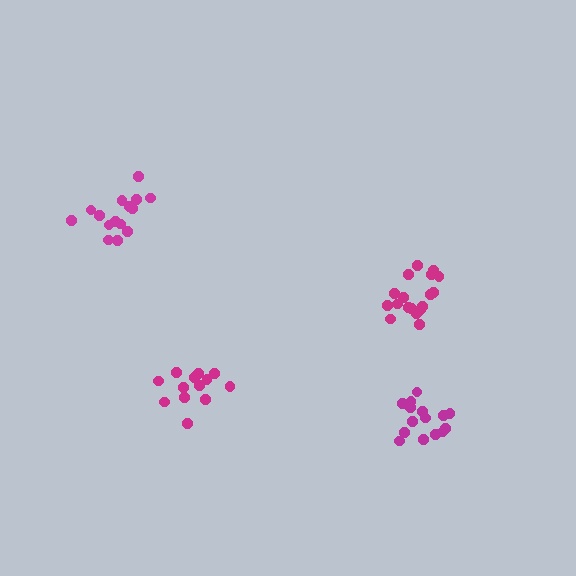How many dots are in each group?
Group 1: 13 dots, Group 2: 15 dots, Group 3: 18 dots, Group 4: 15 dots (61 total).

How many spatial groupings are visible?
There are 4 spatial groupings.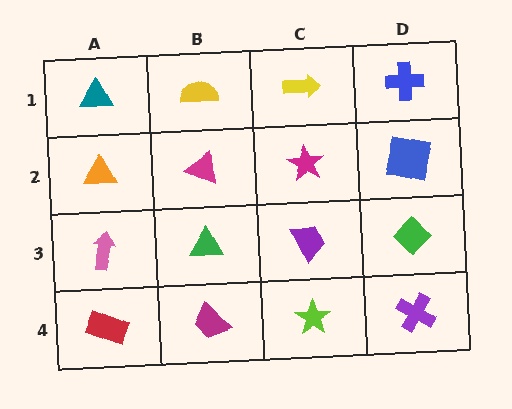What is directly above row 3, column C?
A magenta star.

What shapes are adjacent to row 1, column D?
A blue square (row 2, column D), a yellow arrow (row 1, column C).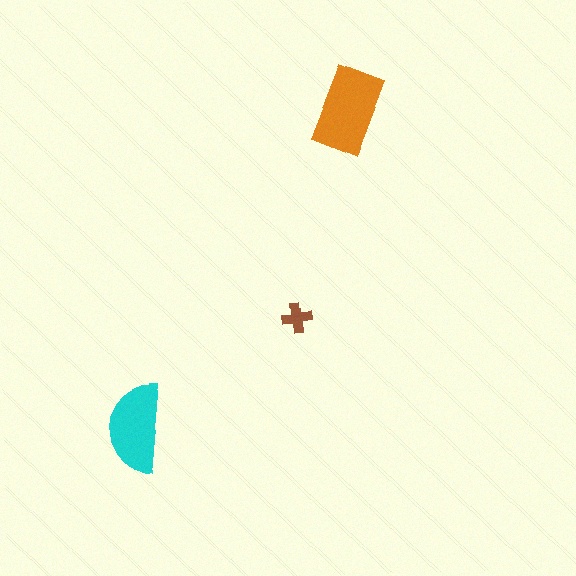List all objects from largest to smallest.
The orange rectangle, the cyan semicircle, the brown cross.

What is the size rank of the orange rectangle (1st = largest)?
1st.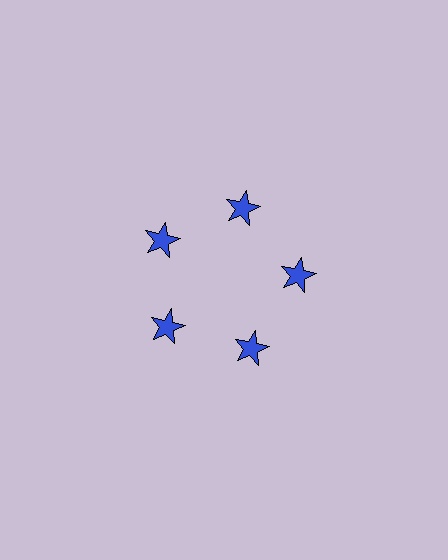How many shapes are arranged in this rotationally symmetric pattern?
There are 5 shapes, arranged in 5 groups of 1.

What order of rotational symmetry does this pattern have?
This pattern has 5-fold rotational symmetry.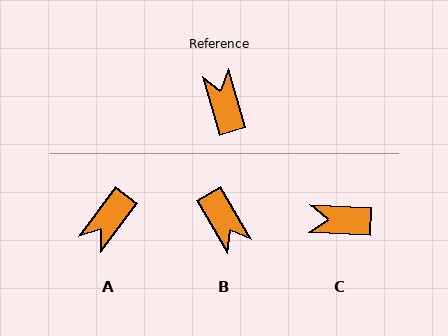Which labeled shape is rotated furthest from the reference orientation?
B, about 165 degrees away.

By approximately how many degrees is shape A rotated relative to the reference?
Approximately 127 degrees counter-clockwise.